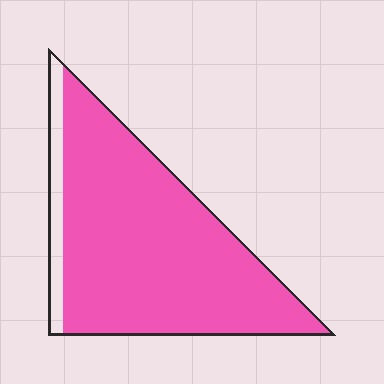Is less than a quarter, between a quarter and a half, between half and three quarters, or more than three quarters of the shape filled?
More than three quarters.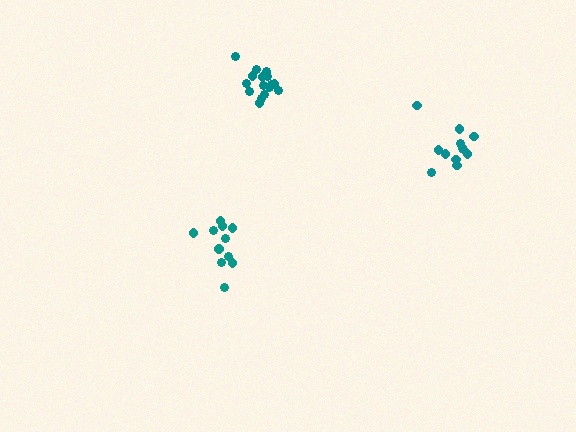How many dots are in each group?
Group 1: 12 dots, Group 2: 11 dots, Group 3: 16 dots (39 total).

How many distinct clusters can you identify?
There are 3 distinct clusters.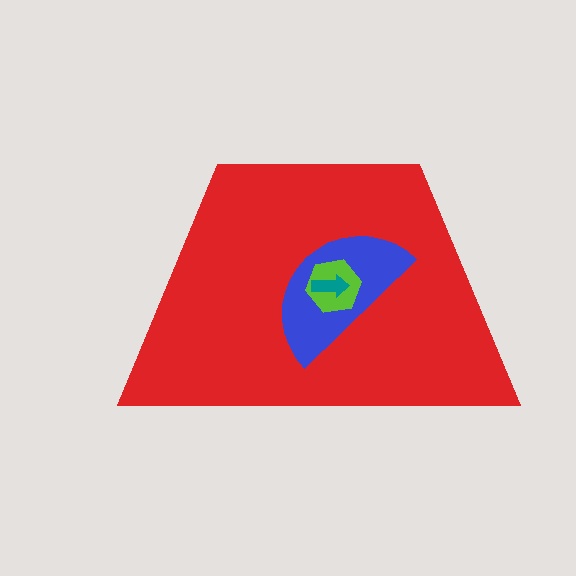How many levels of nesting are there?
4.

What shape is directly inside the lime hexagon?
The teal arrow.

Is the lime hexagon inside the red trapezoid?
Yes.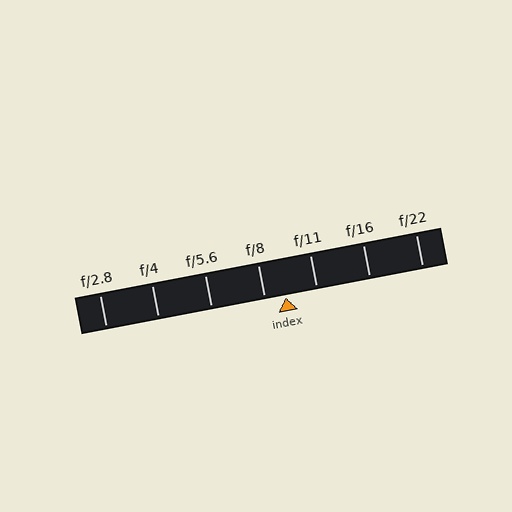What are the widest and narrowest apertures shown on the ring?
The widest aperture shown is f/2.8 and the narrowest is f/22.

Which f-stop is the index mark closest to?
The index mark is closest to f/8.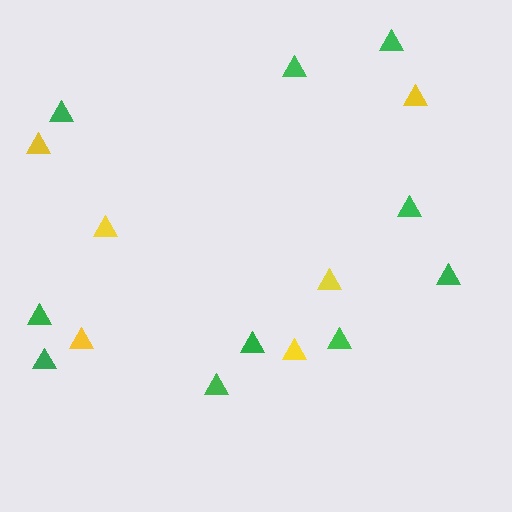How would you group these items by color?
There are 2 groups: one group of yellow triangles (6) and one group of green triangles (10).